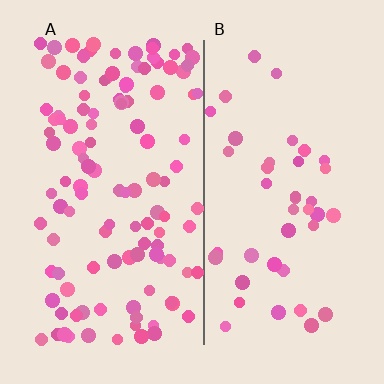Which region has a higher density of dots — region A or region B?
A (the left).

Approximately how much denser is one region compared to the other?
Approximately 2.7× — region A over region B.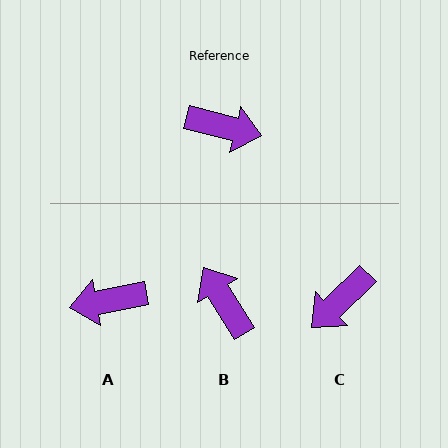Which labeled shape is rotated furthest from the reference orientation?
A, about 155 degrees away.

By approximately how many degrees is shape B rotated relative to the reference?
Approximately 135 degrees counter-clockwise.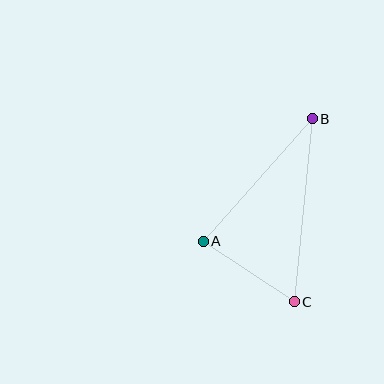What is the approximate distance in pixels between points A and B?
The distance between A and B is approximately 164 pixels.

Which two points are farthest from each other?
Points B and C are farthest from each other.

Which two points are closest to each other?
Points A and C are closest to each other.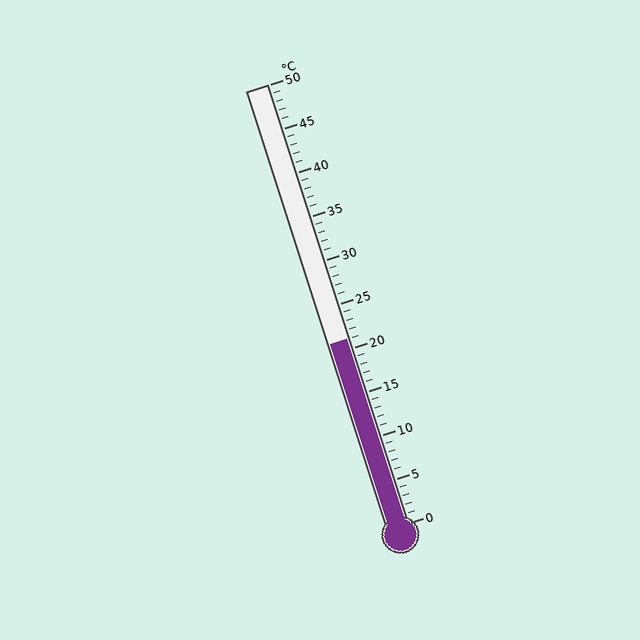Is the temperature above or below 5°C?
The temperature is above 5°C.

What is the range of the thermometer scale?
The thermometer scale ranges from 0°C to 50°C.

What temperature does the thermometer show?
The thermometer shows approximately 21°C.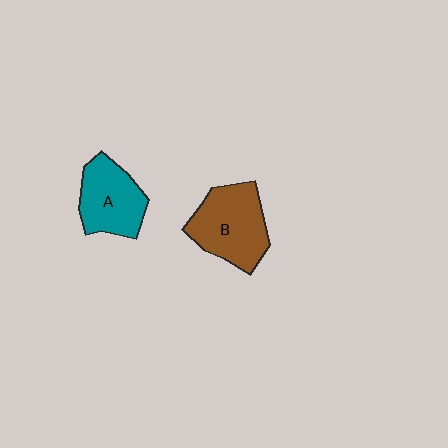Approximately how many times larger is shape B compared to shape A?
Approximately 1.2 times.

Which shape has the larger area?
Shape B (brown).